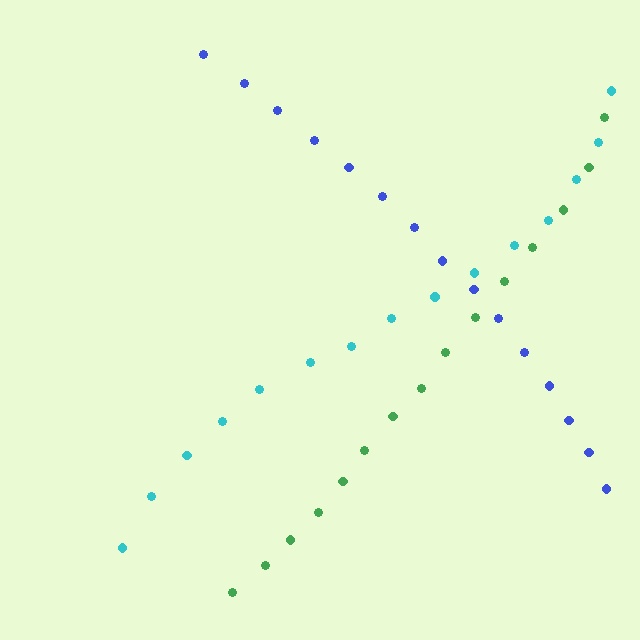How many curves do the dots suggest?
There are 3 distinct paths.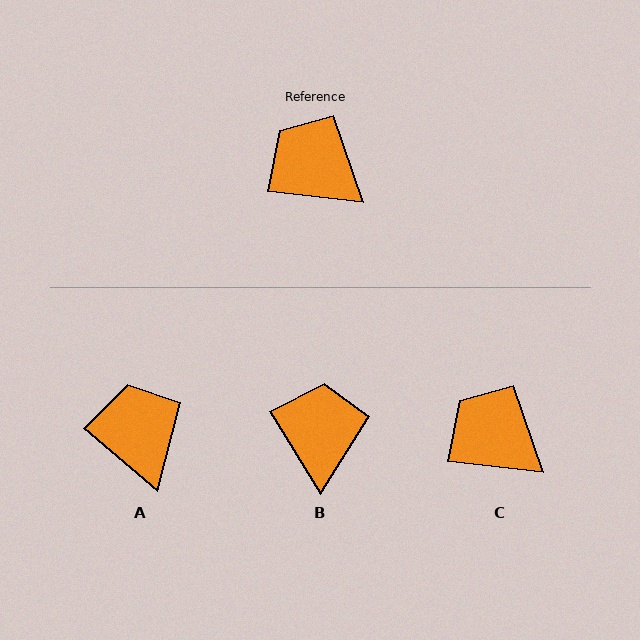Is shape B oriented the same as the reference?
No, it is off by about 52 degrees.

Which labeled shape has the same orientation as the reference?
C.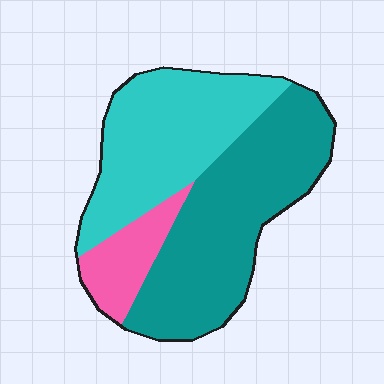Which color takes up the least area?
Pink, at roughly 15%.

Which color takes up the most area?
Teal, at roughly 50%.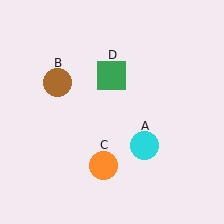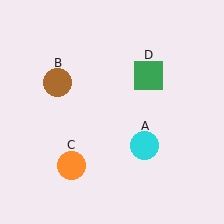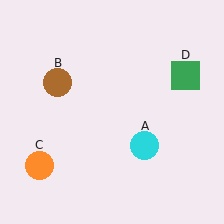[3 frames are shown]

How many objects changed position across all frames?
2 objects changed position: orange circle (object C), green square (object D).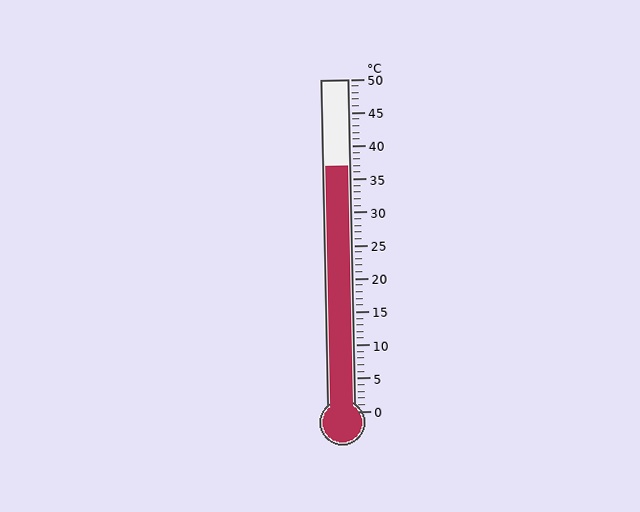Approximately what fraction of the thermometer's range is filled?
The thermometer is filled to approximately 75% of its range.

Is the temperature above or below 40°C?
The temperature is below 40°C.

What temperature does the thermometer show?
The thermometer shows approximately 37°C.